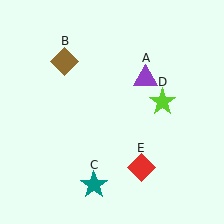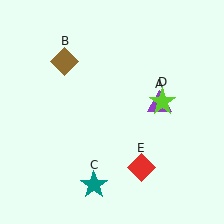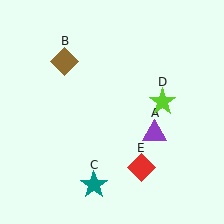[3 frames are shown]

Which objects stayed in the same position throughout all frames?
Brown diamond (object B) and teal star (object C) and lime star (object D) and red diamond (object E) remained stationary.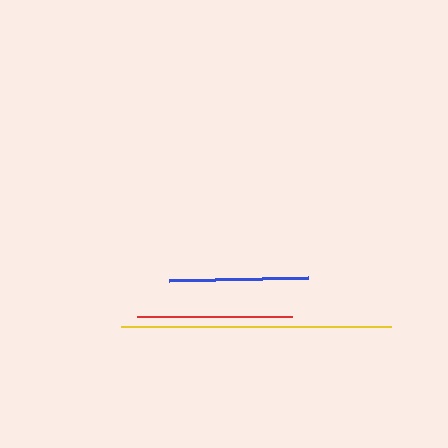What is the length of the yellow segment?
The yellow segment is approximately 269 pixels long.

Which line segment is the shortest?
The blue line is the shortest at approximately 139 pixels.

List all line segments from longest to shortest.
From longest to shortest: yellow, red, blue.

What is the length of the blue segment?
The blue segment is approximately 139 pixels long.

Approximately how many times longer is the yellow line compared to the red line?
The yellow line is approximately 1.7 times the length of the red line.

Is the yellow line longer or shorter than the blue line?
The yellow line is longer than the blue line.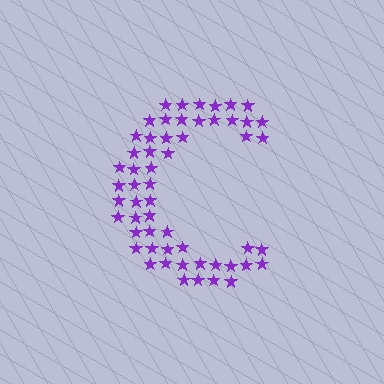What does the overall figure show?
The overall figure shows the letter C.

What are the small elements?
The small elements are stars.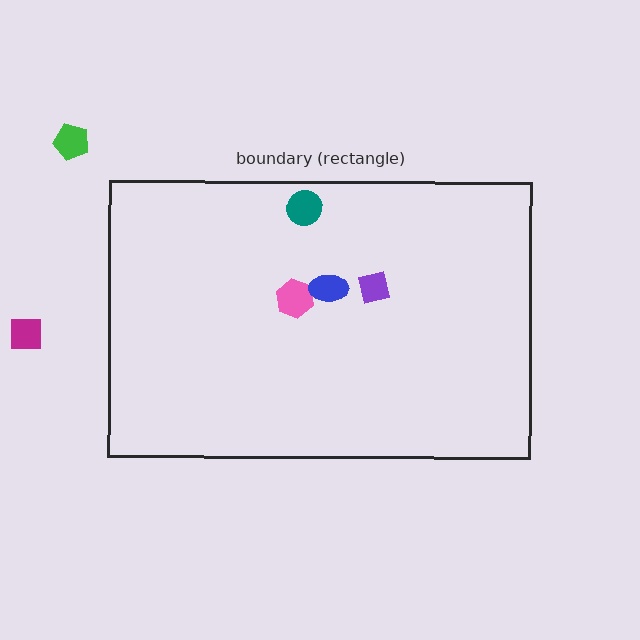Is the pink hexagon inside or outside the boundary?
Inside.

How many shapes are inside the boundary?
4 inside, 2 outside.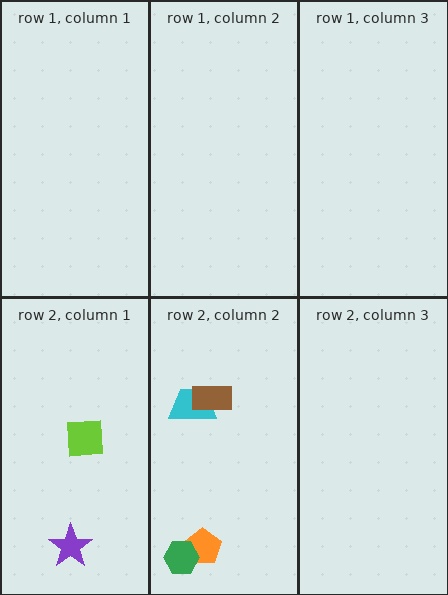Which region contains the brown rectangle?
The row 2, column 2 region.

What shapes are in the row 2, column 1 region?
The purple star, the lime square.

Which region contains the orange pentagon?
The row 2, column 2 region.